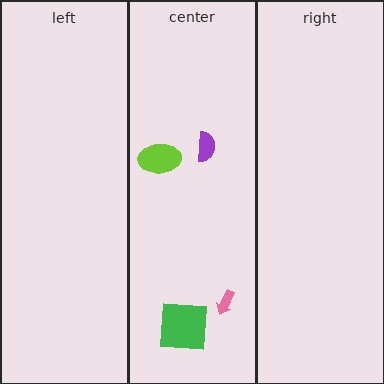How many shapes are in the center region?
4.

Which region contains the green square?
The center region.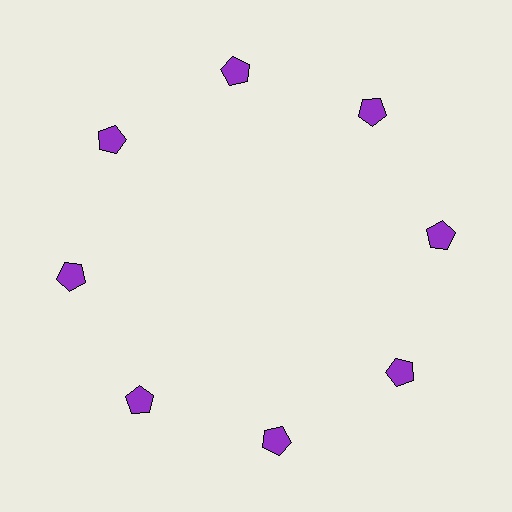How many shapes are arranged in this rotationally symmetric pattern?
There are 8 shapes, arranged in 8 groups of 1.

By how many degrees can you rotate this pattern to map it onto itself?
The pattern maps onto itself every 45 degrees of rotation.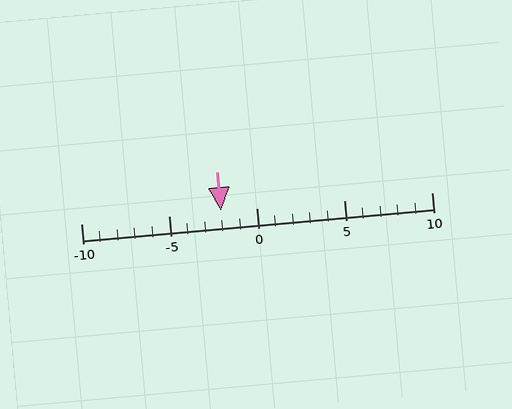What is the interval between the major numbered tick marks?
The major tick marks are spaced 5 units apart.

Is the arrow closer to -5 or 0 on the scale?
The arrow is closer to 0.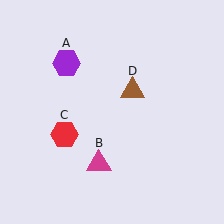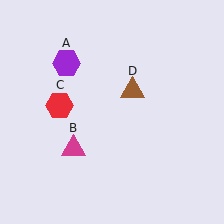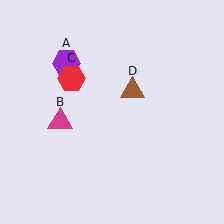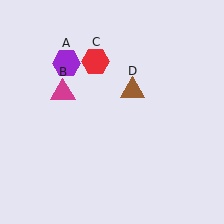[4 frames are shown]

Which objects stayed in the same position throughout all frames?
Purple hexagon (object A) and brown triangle (object D) remained stationary.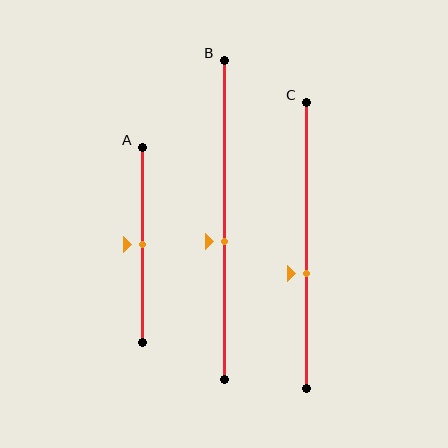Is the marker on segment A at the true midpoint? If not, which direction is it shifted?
Yes, the marker on segment A is at the true midpoint.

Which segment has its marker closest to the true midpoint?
Segment A has its marker closest to the true midpoint.